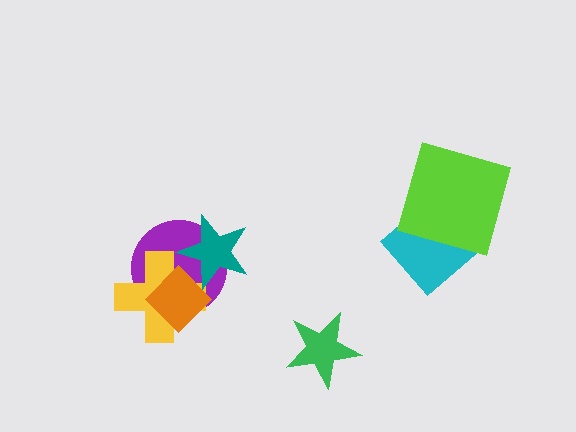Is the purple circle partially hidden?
Yes, it is partially covered by another shape.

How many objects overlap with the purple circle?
3 objects overlap with the purple circle.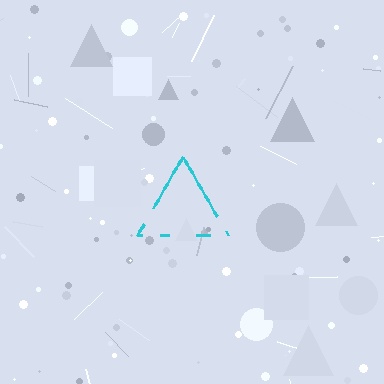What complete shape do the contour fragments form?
The contour fragments form a triangle.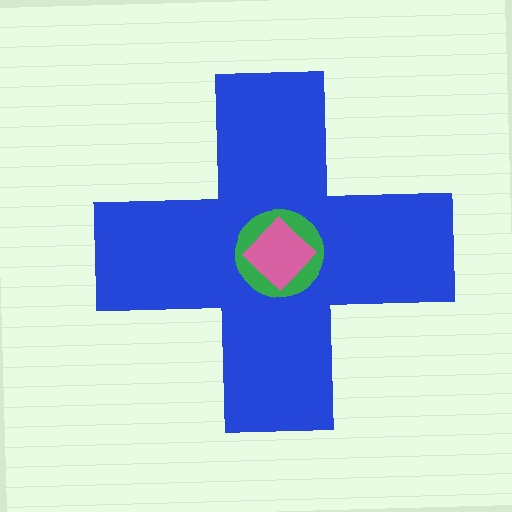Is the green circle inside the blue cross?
Yes.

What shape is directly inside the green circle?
The pink diamond.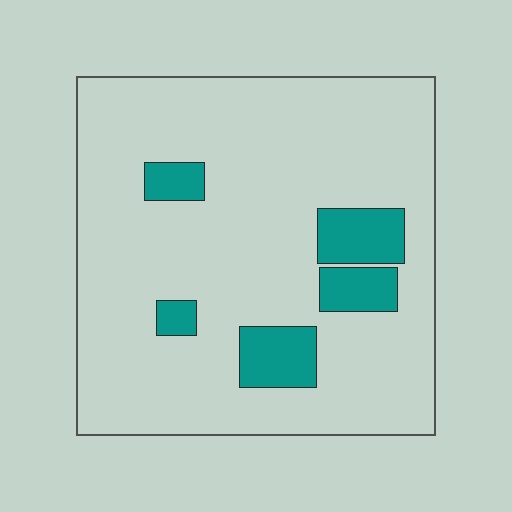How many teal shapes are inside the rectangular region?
5.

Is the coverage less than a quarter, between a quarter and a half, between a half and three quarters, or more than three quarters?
Less than a quarter.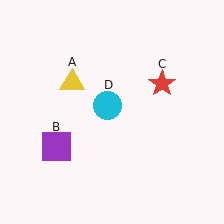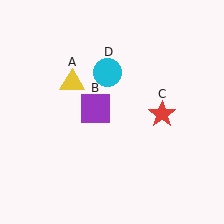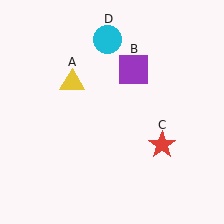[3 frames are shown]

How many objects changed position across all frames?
3 objects changed position: purple square (object B), red star (object C), cyan circle (object D).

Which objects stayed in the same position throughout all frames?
Yellow triangle (object A) remained stationary.